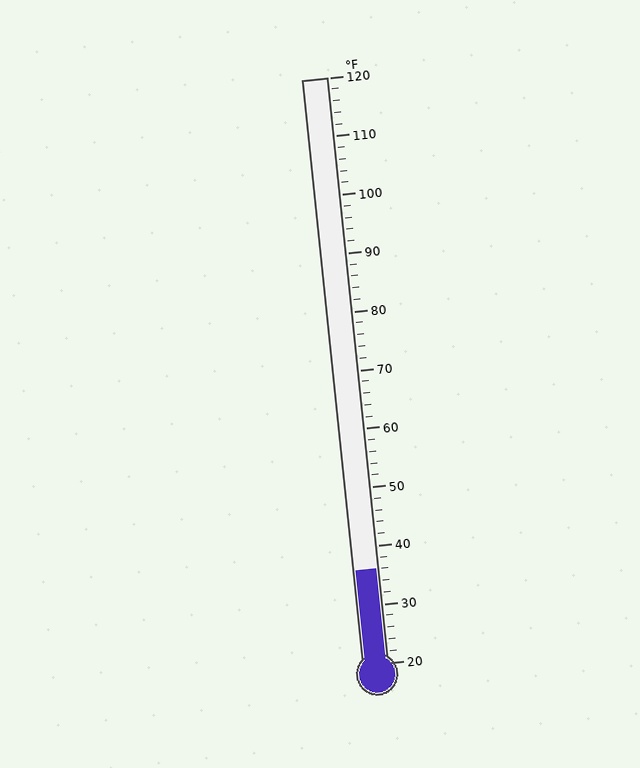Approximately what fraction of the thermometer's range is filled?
The thermometer is filled to approximately 15% of its range.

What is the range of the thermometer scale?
The thermometer scale ranges from 20°F to 120°F.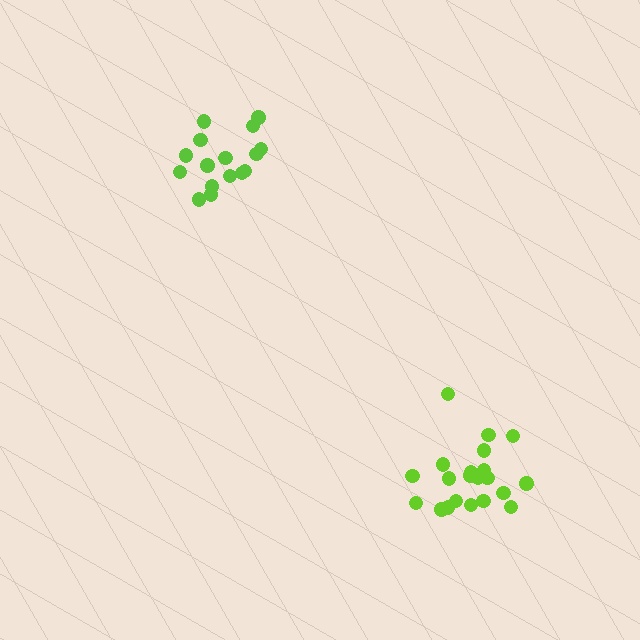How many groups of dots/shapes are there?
There are 2 groups.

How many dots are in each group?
Group 1: 21 dots, Group 2: 16 dots (37 total).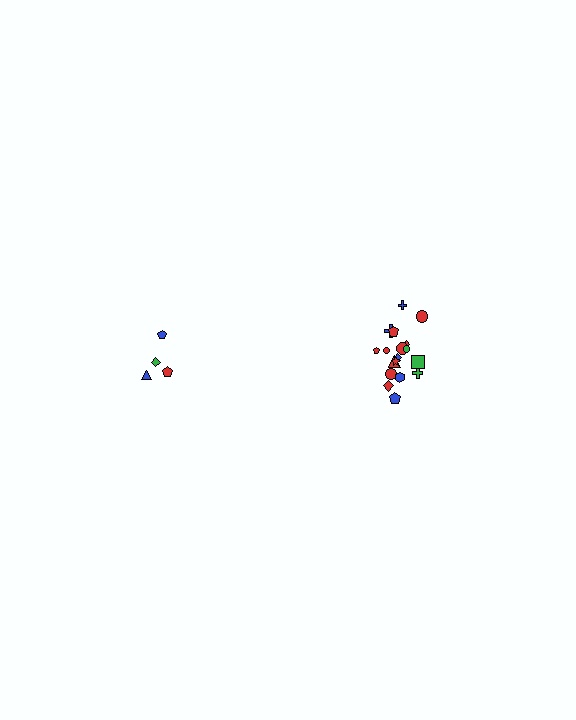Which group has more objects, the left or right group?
The right group.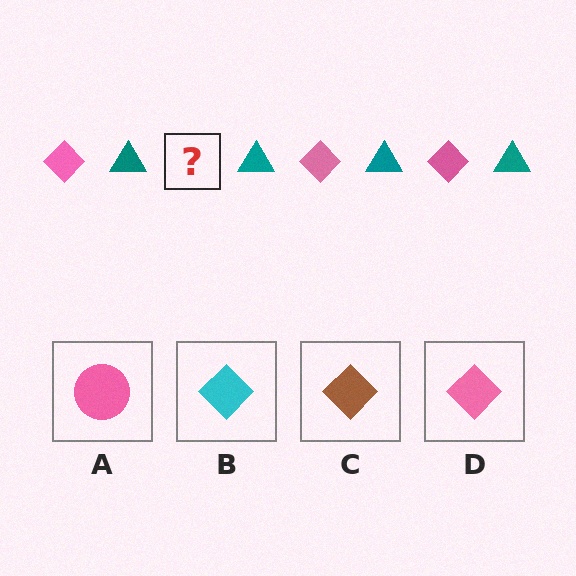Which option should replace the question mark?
Option D.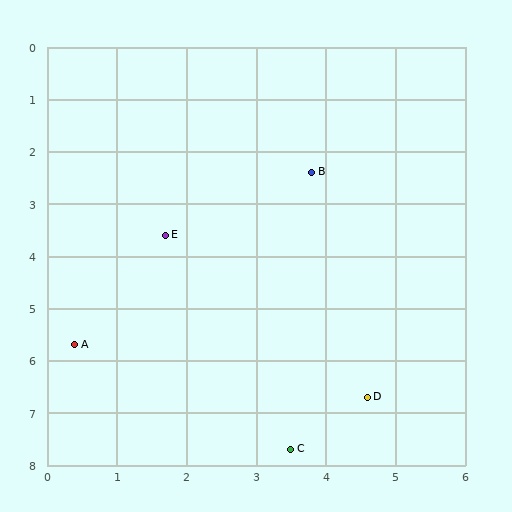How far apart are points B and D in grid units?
Points B and D are about 4.4 grid units apart.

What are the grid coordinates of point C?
Point C is at approximately (3.5, 7.7).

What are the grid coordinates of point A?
Point A is at approximately (0.4, 5.7).